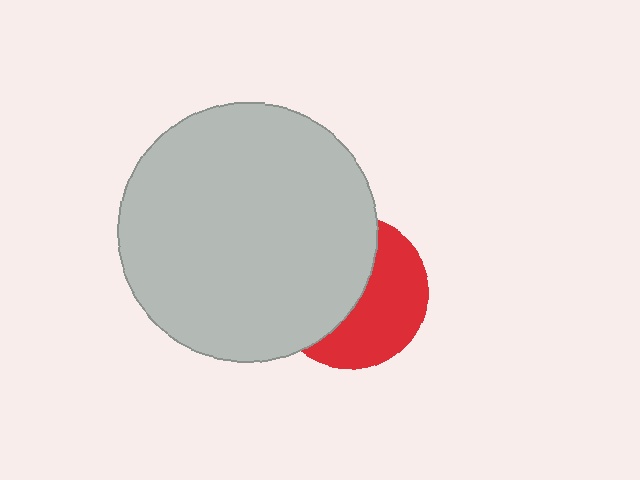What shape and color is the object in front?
The object in front is a light gray circle.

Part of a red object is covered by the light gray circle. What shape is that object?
It is a circle.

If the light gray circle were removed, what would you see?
You would see the complete red circle.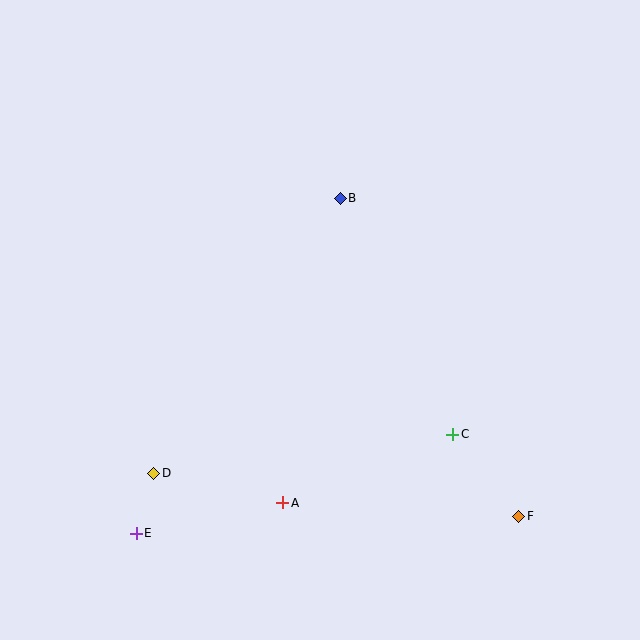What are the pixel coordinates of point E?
Point E is at (136, 533).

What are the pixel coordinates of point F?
Point F is at (519, 516).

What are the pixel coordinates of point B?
Point B is at (340, 198).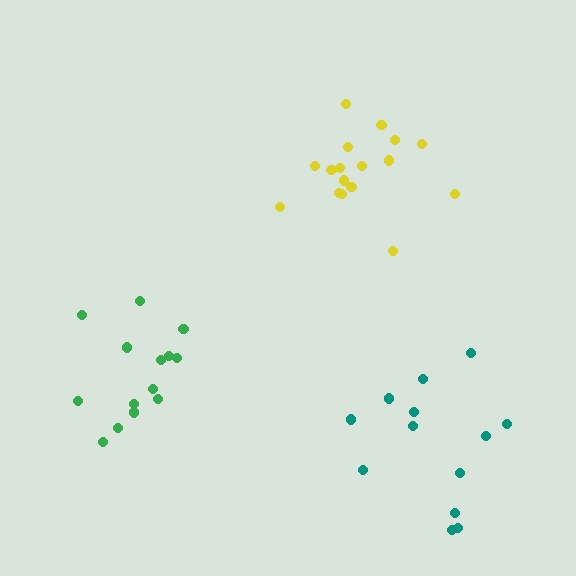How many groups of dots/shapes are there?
There are 3 groups.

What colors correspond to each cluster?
The clusters are colored: teal, yellow, green.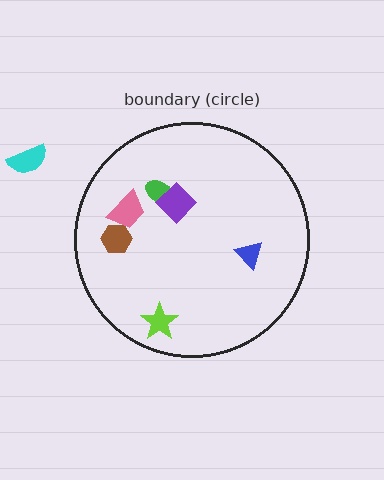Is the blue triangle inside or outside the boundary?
Inside.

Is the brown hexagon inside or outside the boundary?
Inside.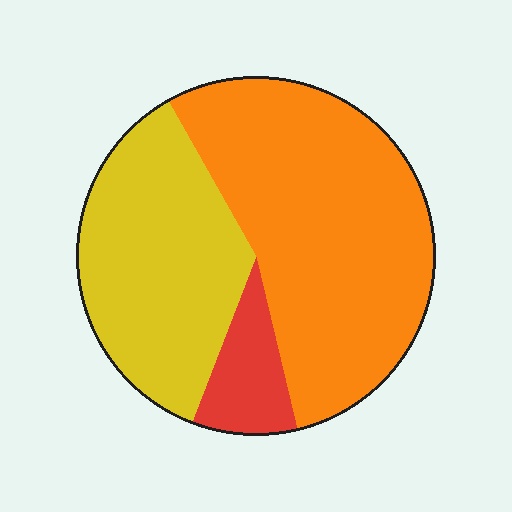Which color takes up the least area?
Red, at roughly 10%.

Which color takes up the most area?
Orange, at roughly 55%.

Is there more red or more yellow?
Yellow.